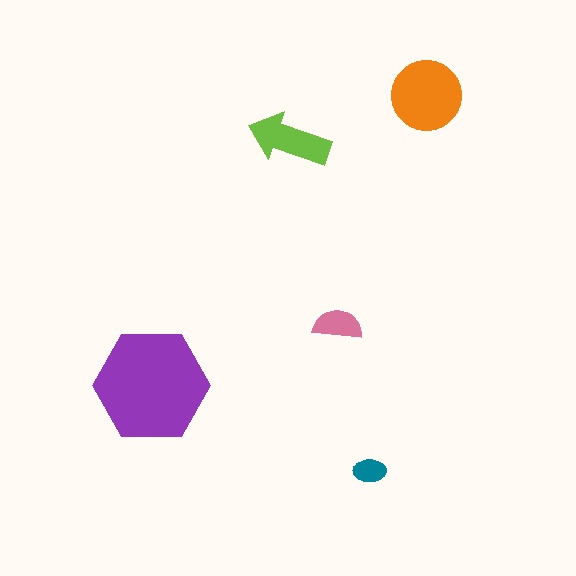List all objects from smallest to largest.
The teal ellipse, the pink semicircle, the lime arrow, the orange circle, the purple hexagon.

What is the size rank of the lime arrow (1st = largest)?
3rd.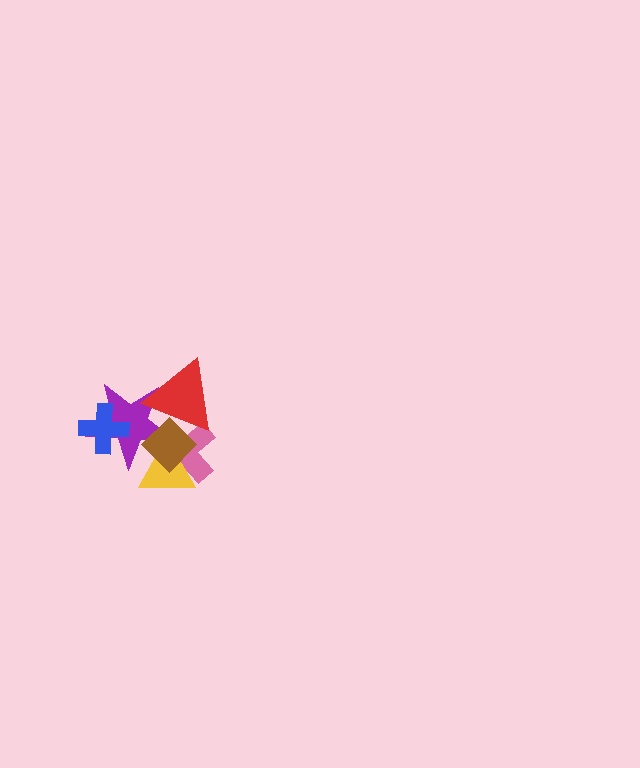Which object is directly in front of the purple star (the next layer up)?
The yellow triangle is directly in front of the purple star.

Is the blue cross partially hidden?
No, no other shape covers it.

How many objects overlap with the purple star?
5 objects overlap with the purple star.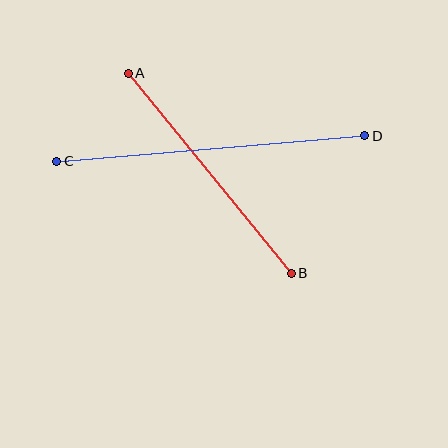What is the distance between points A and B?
The distance is approximately 258 pixels.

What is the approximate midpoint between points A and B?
The midpoint is at approximately (210, 173) pixels.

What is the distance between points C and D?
The distance is approximately 309 pixels.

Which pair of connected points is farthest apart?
Points C and D are farthest apart.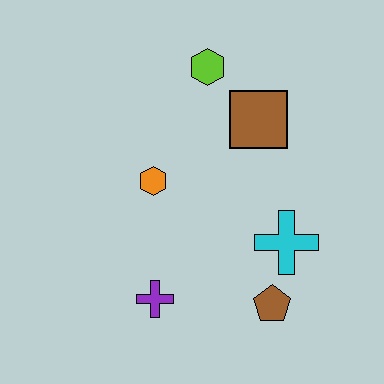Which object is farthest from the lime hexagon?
The brown pentagon is farthest from the lime hexagon.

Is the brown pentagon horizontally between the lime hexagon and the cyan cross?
Yes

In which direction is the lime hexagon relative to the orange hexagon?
The lime hexagon is above the orange hexagon.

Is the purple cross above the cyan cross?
No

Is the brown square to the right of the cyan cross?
No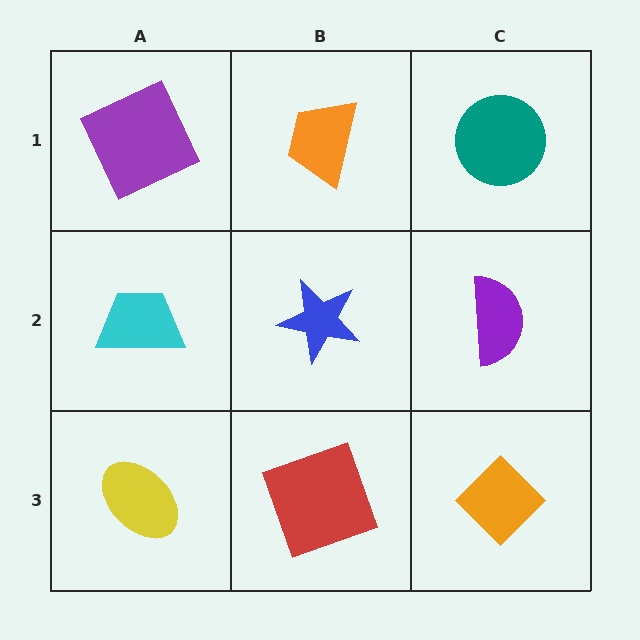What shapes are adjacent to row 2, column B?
An orange trapezoid (row 1, column B), a red square (row 3, column B), a cyan trapezoid (row 2, column A), a purple semicircle (row 2, column C).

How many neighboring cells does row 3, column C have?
2.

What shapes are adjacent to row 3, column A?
A cyan trapezoid (row 2, column A), a red square (row 3, column B).